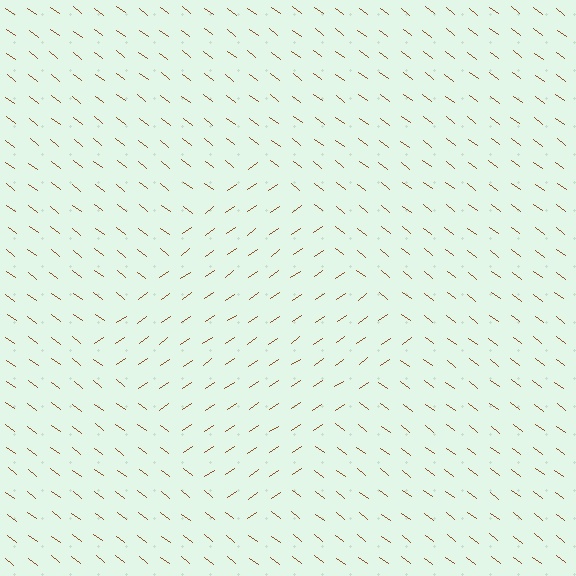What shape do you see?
I see a diamond.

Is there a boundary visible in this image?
Yes, there is a texture boundary formed by a change in line orientation.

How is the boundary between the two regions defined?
The boundary is defined purely by a change in line orientation (approximately 73 degrees difference). All lines are the same color and thickness.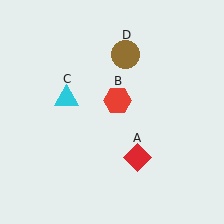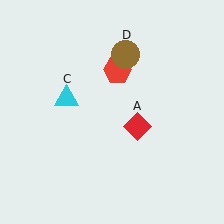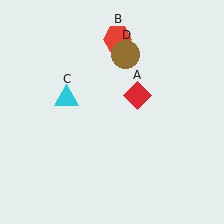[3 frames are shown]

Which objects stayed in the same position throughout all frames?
Cyan triangle (object C) and brown circle (object D) remained stationary.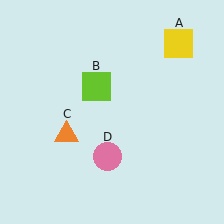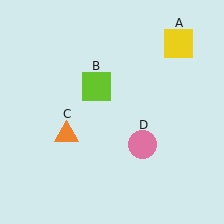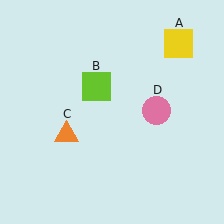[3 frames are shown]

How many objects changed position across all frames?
1 object changed position: pink circle (object D).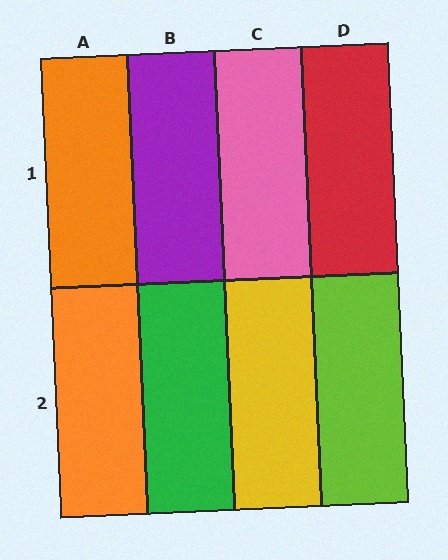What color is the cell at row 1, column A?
Orange.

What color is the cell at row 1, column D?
Red.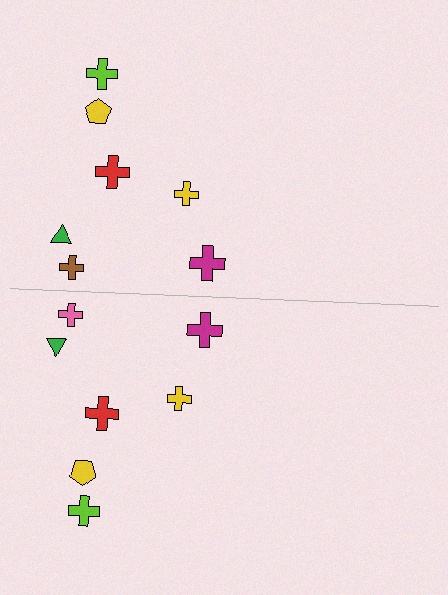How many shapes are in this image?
There are 14 shapes in this image.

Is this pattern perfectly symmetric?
No, the pattern is not perfectly symmetric. The pink cross on the bottom side breaks the symmetry — its mirror counterpart is brown.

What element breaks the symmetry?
The pink cross on the bottom side breaks the symmetry — its mirror counterpart is brown.